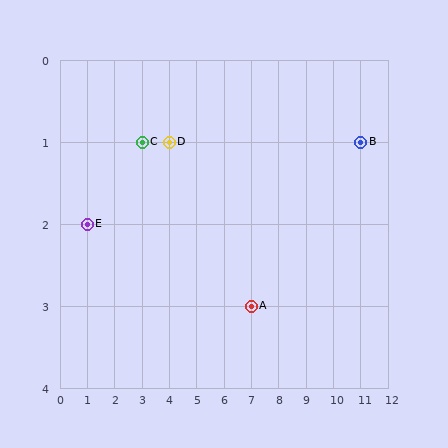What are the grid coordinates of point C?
Point C is at grid coordinates (3, 1).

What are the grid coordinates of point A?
Point A is at grid coordinates (7, 3).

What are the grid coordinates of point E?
Point E is at grid coordinates (1, 2).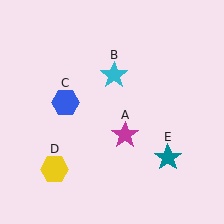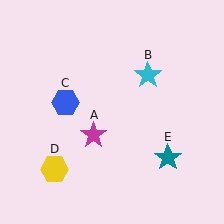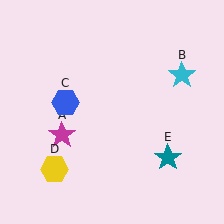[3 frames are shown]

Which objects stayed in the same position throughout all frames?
Blue hexagon (object C) and yellow hexagon (object D) and teal star (object E) remained stationary.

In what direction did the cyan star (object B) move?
The cyan star (object B) moved right.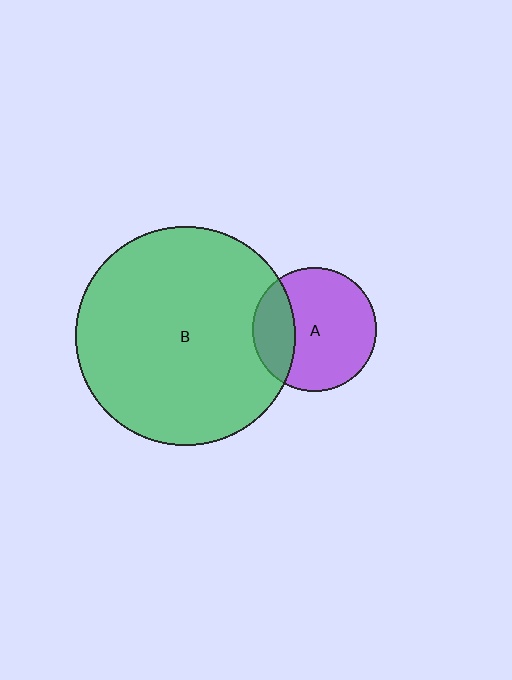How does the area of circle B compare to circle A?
Approximately 3.1 times.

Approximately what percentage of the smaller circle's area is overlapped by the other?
Approximately 25%.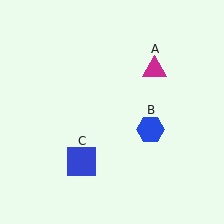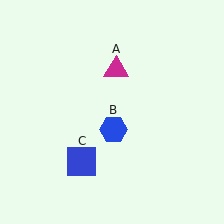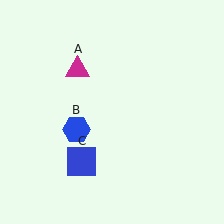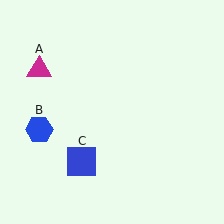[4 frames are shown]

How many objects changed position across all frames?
2 objects changed position: magenta triangle (object A), blue hexagon (object B).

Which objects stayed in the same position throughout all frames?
Blue square (object C) remained stationary.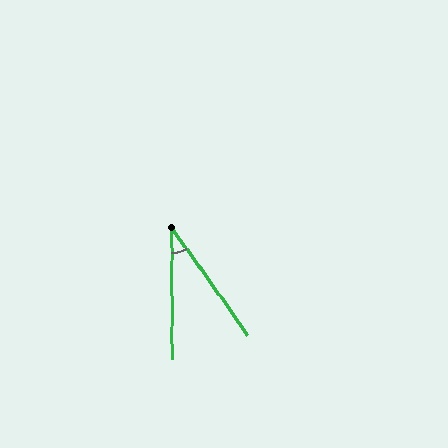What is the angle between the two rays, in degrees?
Approximately 35 degrees.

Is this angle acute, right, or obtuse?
It is acute.